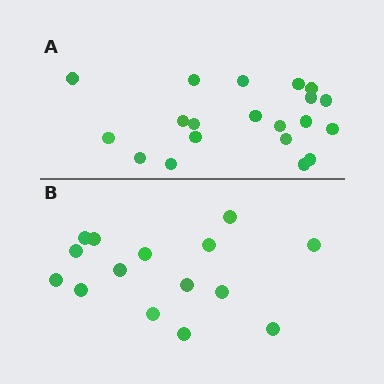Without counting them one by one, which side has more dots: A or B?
Region A (the top region) has more dots.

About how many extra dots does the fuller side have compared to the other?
Region A has about 5 more dots than region B.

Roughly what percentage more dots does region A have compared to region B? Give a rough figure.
About 35% more.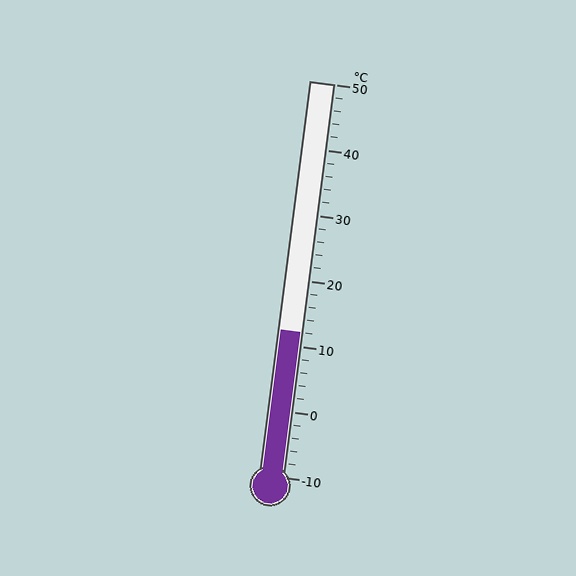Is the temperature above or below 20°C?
The temperature is below 20°C.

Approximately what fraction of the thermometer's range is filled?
The thermometer is filled to approximately 35% of its range.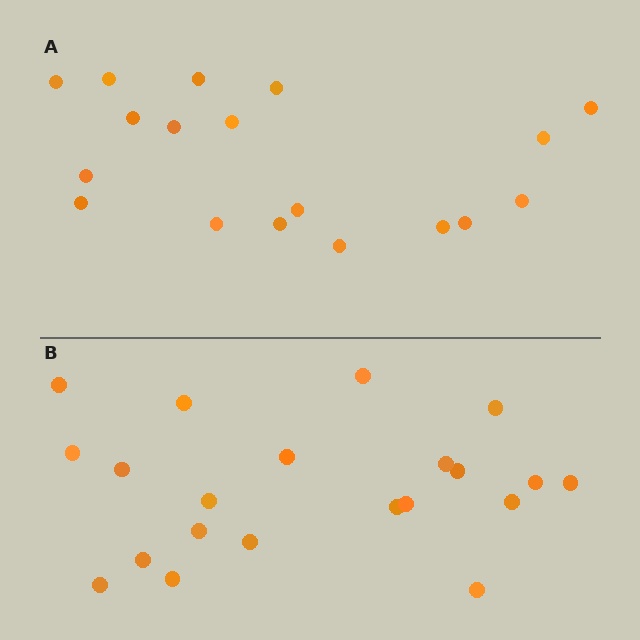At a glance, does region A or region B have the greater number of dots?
Region B (the bottom region) has more dots.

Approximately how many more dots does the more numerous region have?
Region B has just a few more — roughly 2 or 3 more dots than region A.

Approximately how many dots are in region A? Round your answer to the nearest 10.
About 20 dots. (The exact count is 18, which rounds to 20.)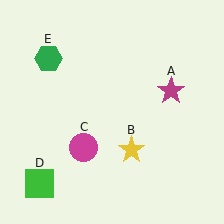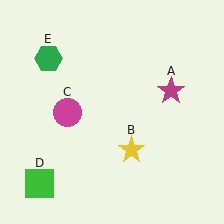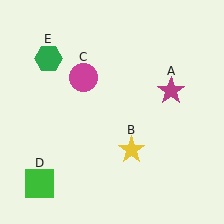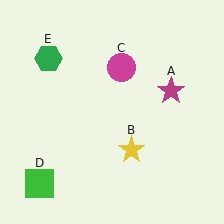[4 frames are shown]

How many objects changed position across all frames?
1 object changed position: magenta circle (object C).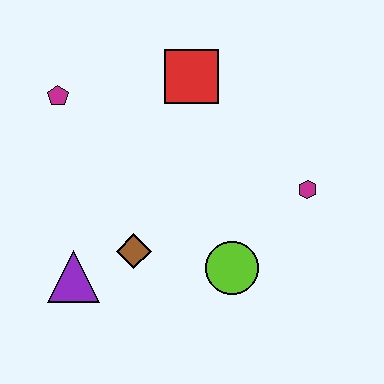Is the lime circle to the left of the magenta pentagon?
No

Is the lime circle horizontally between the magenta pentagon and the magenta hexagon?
Yes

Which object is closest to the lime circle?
The brown diamond is closest to the lime circle.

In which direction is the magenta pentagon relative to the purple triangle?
The magenta pentagon is above the purple triangle.